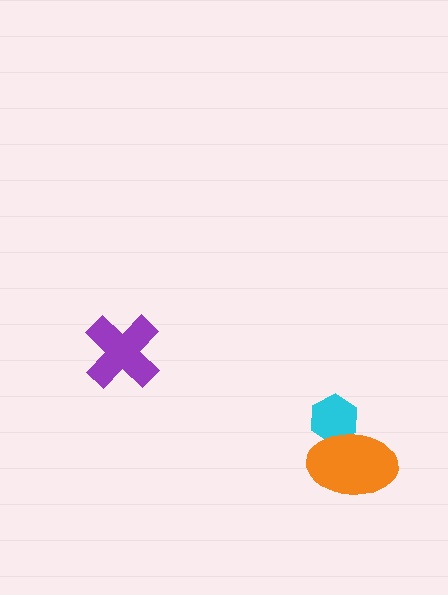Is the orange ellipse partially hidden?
No, no other shape covers it.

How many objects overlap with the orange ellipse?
1 object overlaps with the orange ellipse.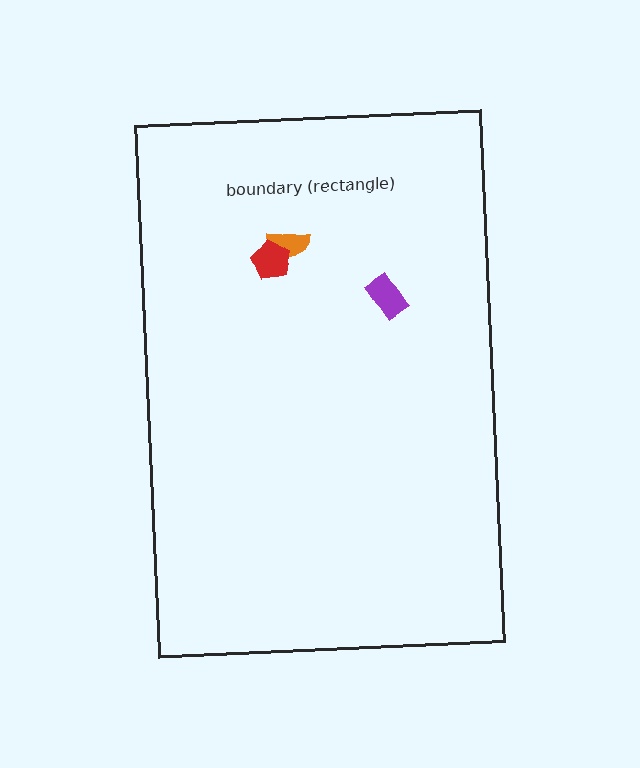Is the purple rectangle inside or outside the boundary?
Inside.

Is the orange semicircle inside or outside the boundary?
Inside.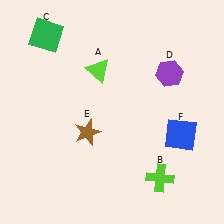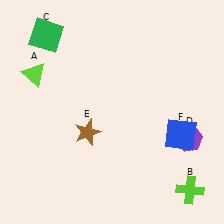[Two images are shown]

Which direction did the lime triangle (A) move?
The lime triangle (A) moved left.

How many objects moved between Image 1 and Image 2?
3 objects moved between the two images.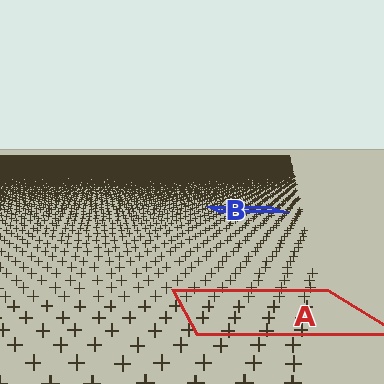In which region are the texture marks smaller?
The texture marks are smaller in region B, because it is farther away.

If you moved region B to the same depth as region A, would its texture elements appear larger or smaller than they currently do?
They would appear larger. At a closer depth, the same texture elements are projected at a bigger on-screen size.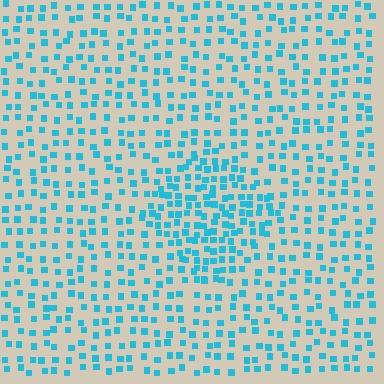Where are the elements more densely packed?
The elements are more densely packed inside the diamond boundary.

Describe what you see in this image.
The image contains small cyan elements arranged at two different densities. A diamond-shaped region is visible where the elements are more densely packed than the surrounding area.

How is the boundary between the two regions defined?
The boundary is defined by a change in element density (approximately 1.9x ratio). All elements are the same color, size, and shape.